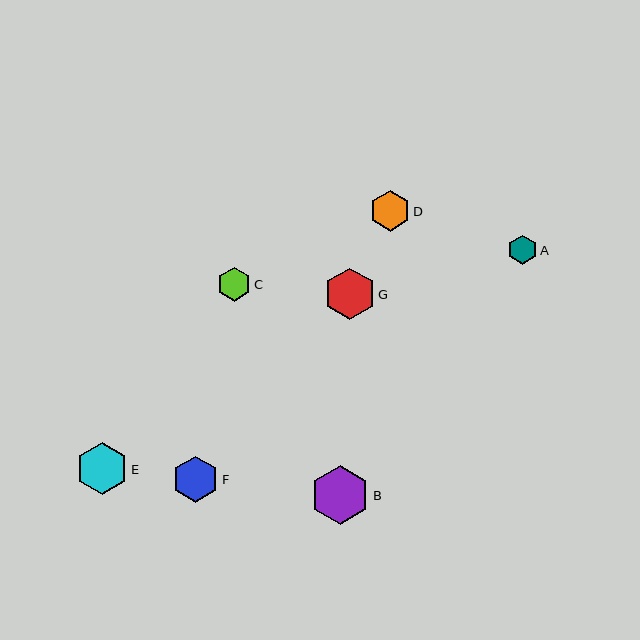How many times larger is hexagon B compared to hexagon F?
Hexagon B is approximately 1.3 times the size of hexagon F.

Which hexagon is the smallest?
Hexagon A is the smallest with a size of approximately 29 pixels.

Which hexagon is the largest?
Hexagon B is the largest with a size of approximately 59 pixels.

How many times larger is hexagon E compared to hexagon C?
Hexagon E is approximately 1.5 times the size of hexagon C.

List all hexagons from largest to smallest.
From largest to smallest: B, E, G, F, D, C, A.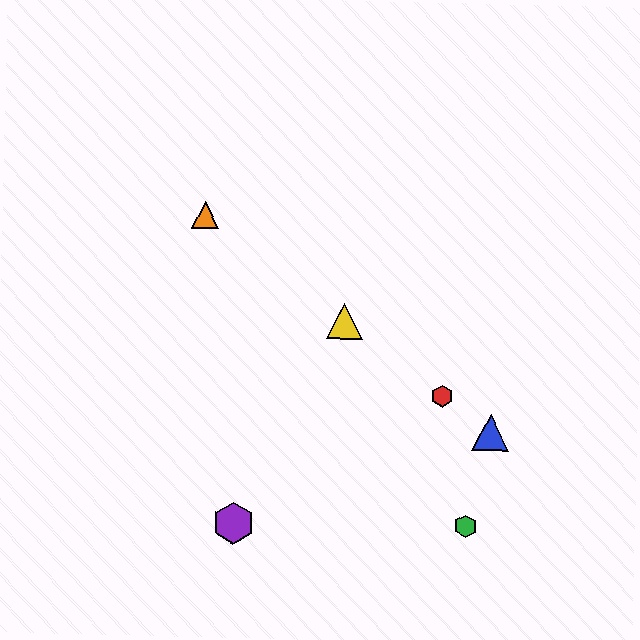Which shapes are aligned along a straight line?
The red hexagon, the blue triangle, the yellow triangle, the orange triangle are aligned along a straight line.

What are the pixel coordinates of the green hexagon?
The green hexagon is at (466, 526).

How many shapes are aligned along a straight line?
4 shapes (the red hexagon, the blue triangle, the yellow triangle, the orange triangle) are aligned along a straight line.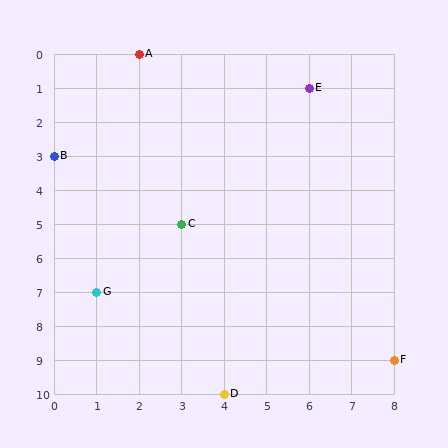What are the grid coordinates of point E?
Point E is at grid coordinates (6, 1).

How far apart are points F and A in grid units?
Points F and A are 6 columns and 9 rows apart (about 10.8 grid units diagonally).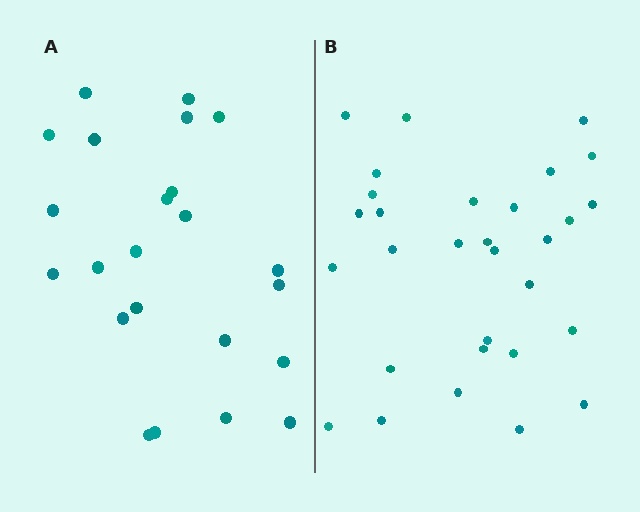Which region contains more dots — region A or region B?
Region B (the right region) has more dots.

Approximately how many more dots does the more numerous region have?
Region B has roughly 8 or so more dots than region A.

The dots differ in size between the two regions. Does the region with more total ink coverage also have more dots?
No. Region A has more total ink coverage because its dots are larger, but region B actually contains more individual dots. Total area can be misleading — the number of items is what matters here.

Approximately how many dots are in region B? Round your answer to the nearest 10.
About 30 dots.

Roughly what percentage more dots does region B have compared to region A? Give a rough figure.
About 30% more.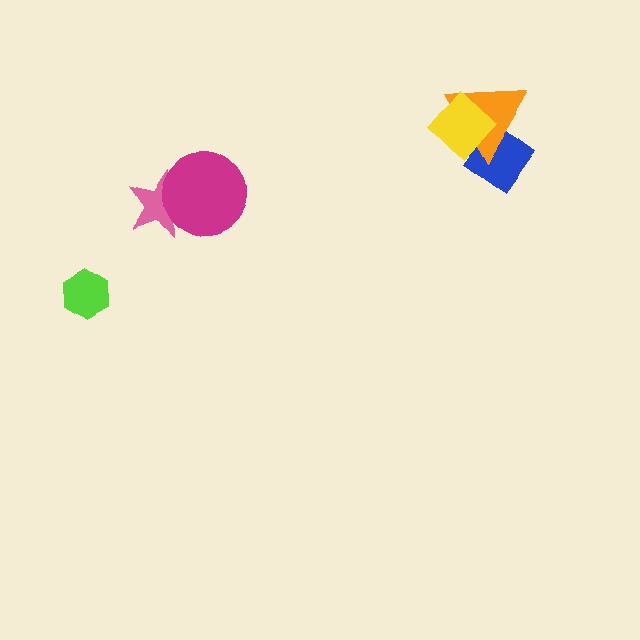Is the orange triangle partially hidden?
Yes, it is partially covered by another shape.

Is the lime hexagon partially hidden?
No, no other shape covers it.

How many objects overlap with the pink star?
1 object overlaps with the pink star.